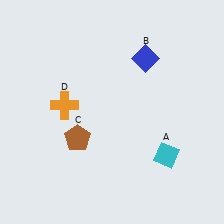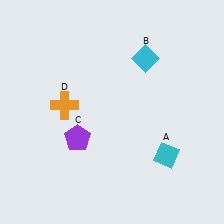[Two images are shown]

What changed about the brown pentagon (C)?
In Image 1, C is brown. In Image 2, it changed to purple.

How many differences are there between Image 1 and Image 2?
There are 2 differences between the two images.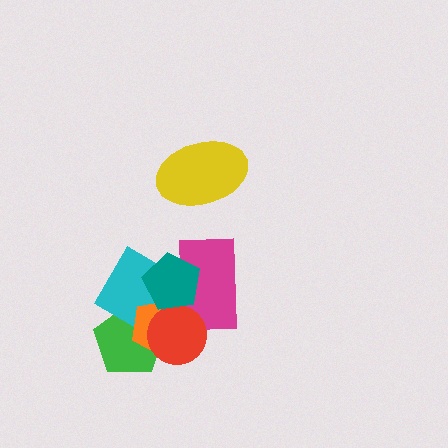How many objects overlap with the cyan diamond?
5 objects overlap with the cyan diamond.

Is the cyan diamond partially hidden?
Yes, it is partially covered by another shape.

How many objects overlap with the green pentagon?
3 objects overlap with the green pentagon.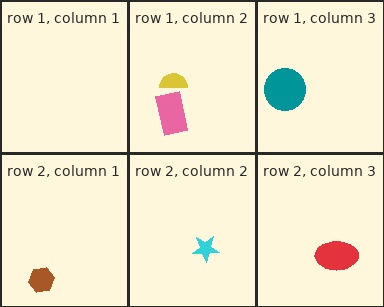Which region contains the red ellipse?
The row 2, column 3 region.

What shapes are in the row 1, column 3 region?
The teal circle.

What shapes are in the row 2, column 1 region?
The brown hexagon.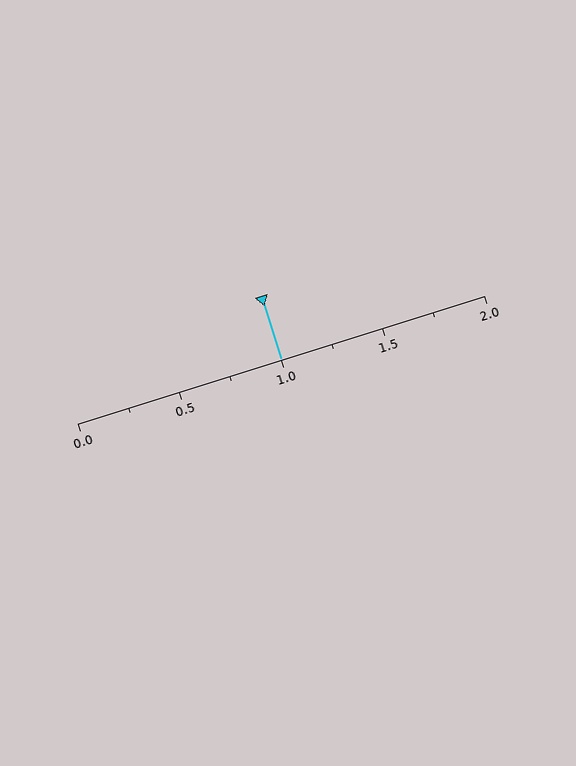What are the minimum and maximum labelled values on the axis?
The axis runs from 0.0 to 2.0.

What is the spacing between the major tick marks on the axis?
The major ticks are spaced 0.5 apart.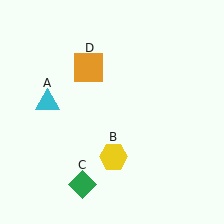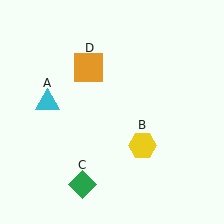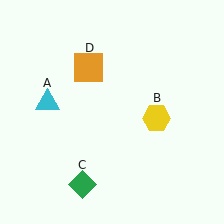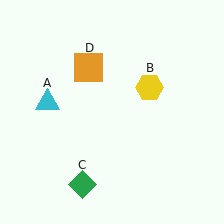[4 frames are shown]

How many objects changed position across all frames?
1 object changed position: yellow hexagon (object B).